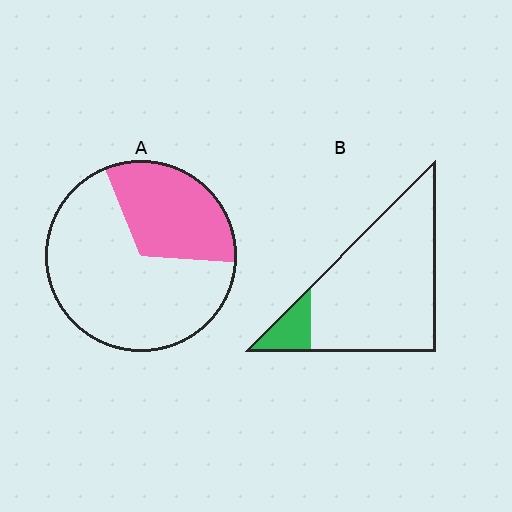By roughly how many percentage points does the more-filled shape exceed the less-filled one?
By roughly 20 percentage points (A over B).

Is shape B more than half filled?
No.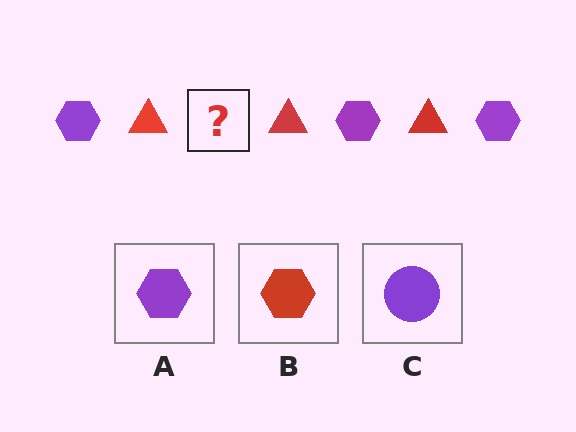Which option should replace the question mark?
Option A.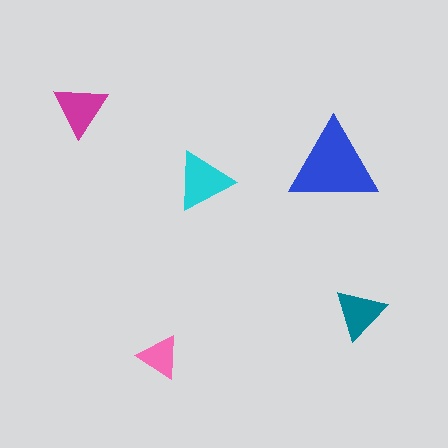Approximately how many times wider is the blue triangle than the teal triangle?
About 1.5 times wider.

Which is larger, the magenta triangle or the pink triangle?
The magenta one.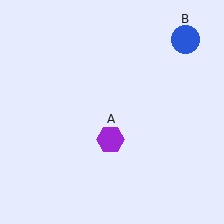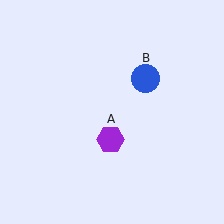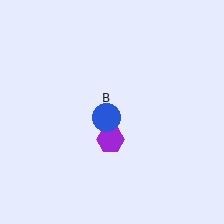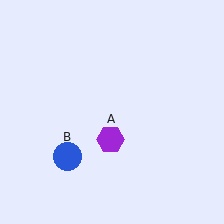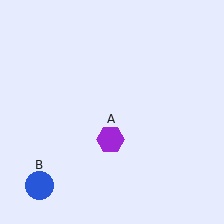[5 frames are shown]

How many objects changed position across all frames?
1 object changed position: blue circle (object B).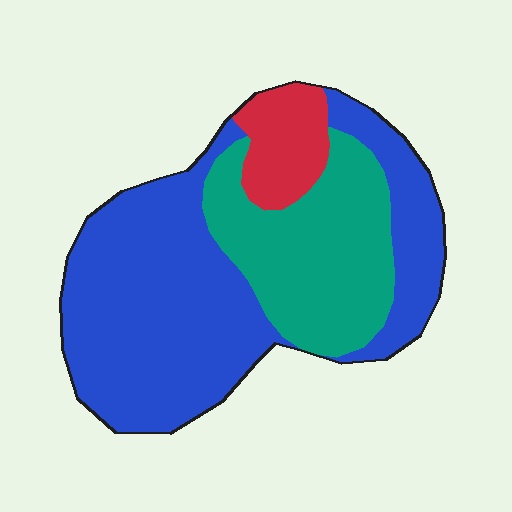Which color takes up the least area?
Red, at roughly 10%.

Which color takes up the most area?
Blue, at roughly 60%.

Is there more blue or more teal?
Blue.